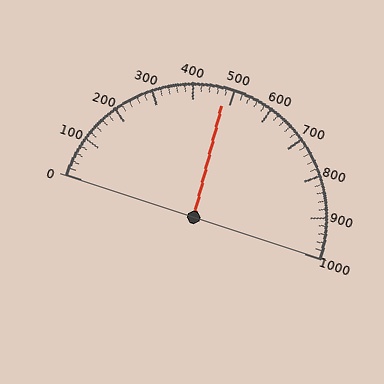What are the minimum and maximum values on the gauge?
The gauge ranges from 0 to 1000.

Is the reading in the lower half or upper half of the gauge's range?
The reading is in the lower half of the range (0 to 1000).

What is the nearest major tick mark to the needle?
The nearest major tick mark is 500.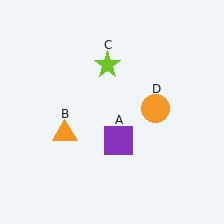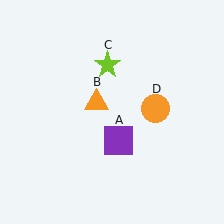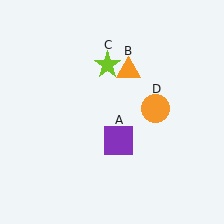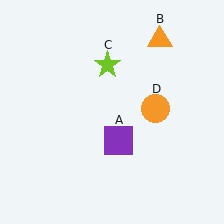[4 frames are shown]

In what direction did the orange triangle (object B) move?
The orange triangle (object B) moved up and to the right.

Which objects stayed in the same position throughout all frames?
Purple square (object A) and lime star (object C) and orange circle (object D) remained stationary.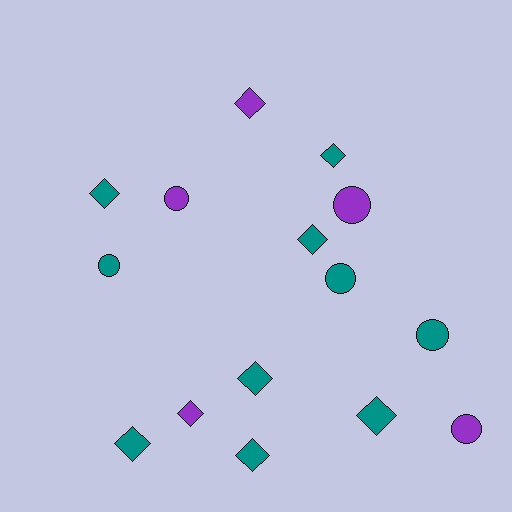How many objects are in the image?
There are 15 objects.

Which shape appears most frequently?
Diamond, with 9 objects.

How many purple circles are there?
There are 3 purple circles.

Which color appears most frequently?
Teal, with 10 objects.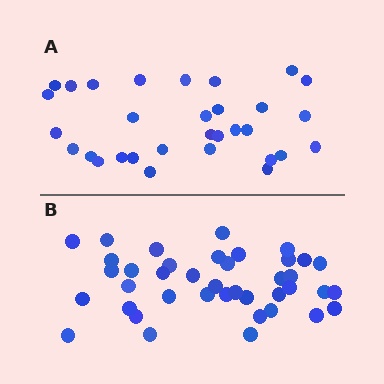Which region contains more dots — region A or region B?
Region B (the bottom region) has more dots.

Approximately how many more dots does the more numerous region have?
Region B has roughly 8 or so more dots than region A.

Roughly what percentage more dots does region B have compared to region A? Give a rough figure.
About 30% more.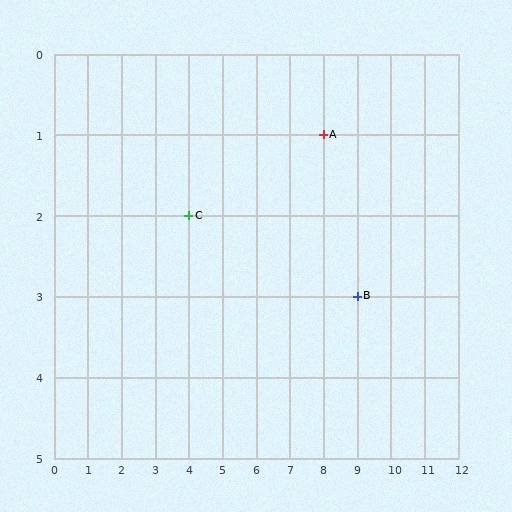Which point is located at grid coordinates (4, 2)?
Point C is at (4, 2).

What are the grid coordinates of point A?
Point A is at grid coordinates (8, 1).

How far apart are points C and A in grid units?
Points C and A are 4 columns and 1 row apart (about 4.1 grid units diagonally).